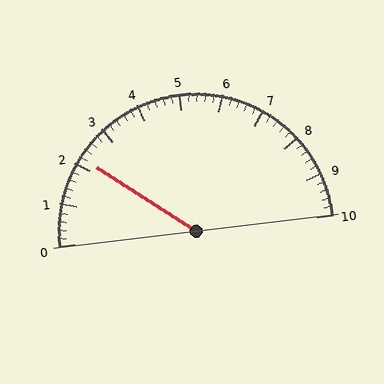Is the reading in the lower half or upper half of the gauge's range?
The reading is in the lower half of the range (0 to 10).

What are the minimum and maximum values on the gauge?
The gauge ranges from 0 to 10.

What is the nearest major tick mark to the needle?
The nearest major tick mark is 2.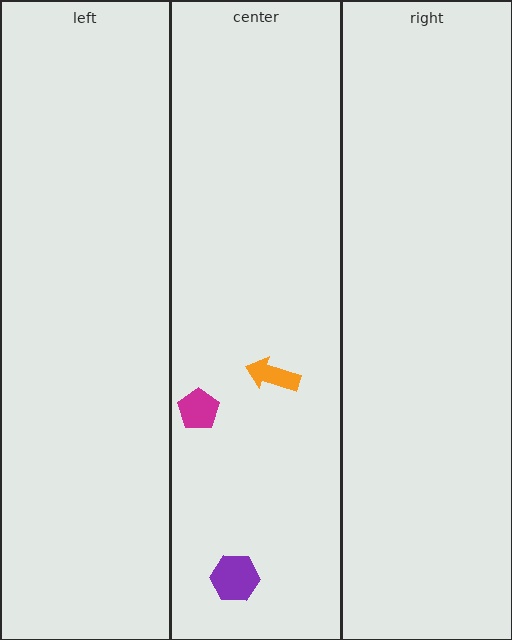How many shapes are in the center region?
3.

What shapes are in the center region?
The magenta pentagon, the purple hexagon, the orange arrow.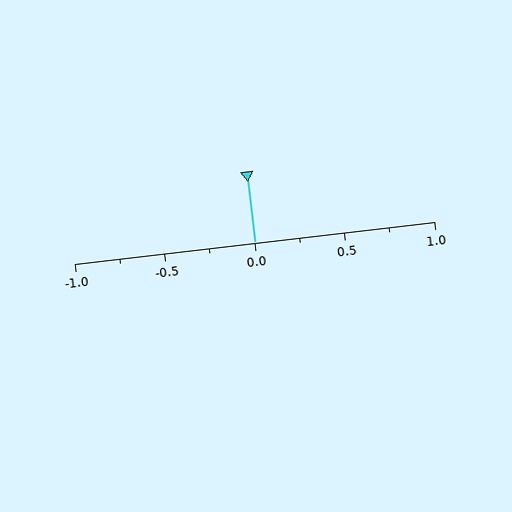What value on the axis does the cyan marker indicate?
The marker indicates approximately 0.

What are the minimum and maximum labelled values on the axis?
The axis runs from -1.0 to 1.0.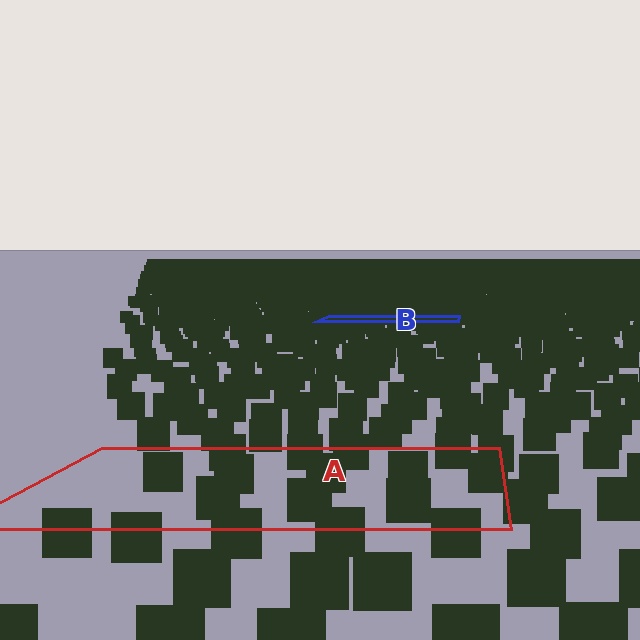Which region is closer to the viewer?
Region A is closer. The texture elements there are larger and more spread out.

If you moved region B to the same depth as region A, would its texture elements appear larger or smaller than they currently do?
They would appear larger. At a closer depth, the same texture elements are projected at a bigger on-screen size.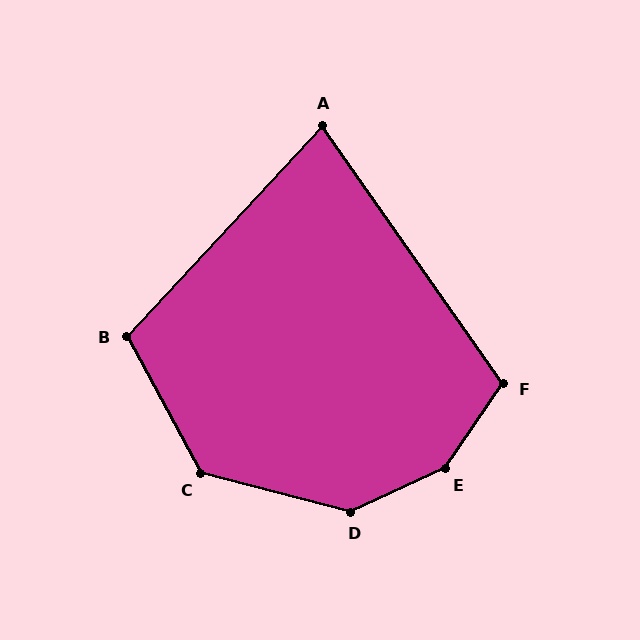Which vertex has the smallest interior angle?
A, at approximately 78 degrees.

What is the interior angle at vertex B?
Approximately 108 degrees (obtuse).